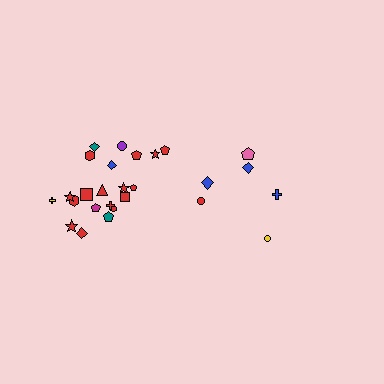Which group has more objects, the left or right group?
The left group.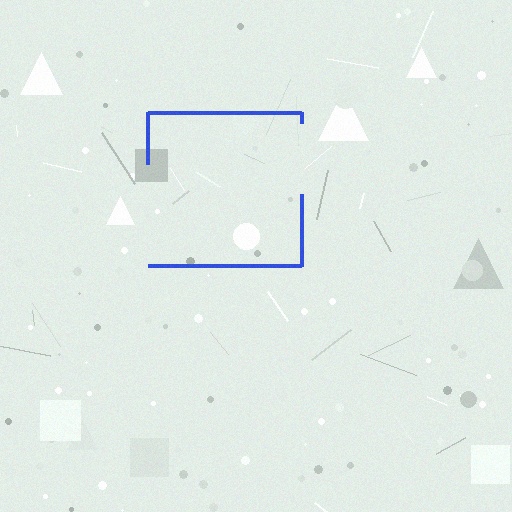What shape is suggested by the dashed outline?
The dashed outline suggests a square.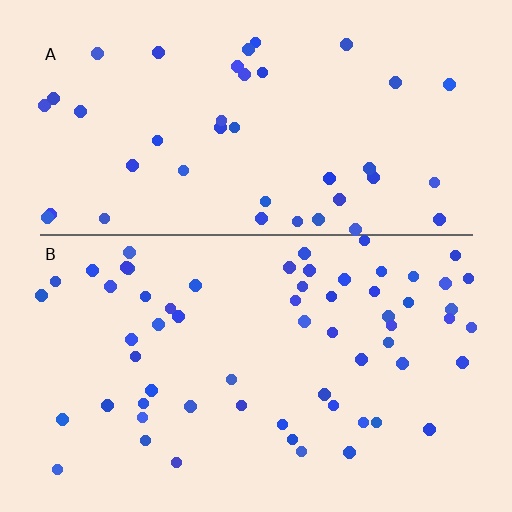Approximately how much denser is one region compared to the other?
Approximately 1.5× — region B over region A.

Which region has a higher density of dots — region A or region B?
B (the bottom).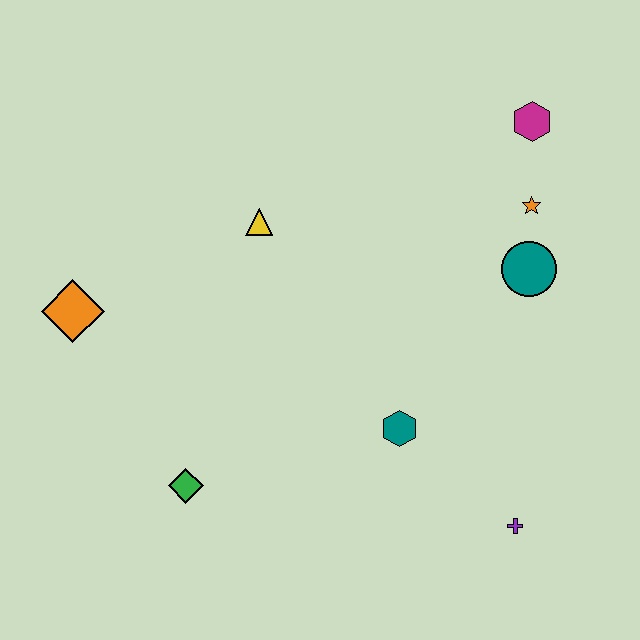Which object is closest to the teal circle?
The orange star is closest to the teal circle.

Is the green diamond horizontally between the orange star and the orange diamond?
Yes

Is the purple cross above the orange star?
No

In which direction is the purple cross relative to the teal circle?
The purple cross is below the teal circle.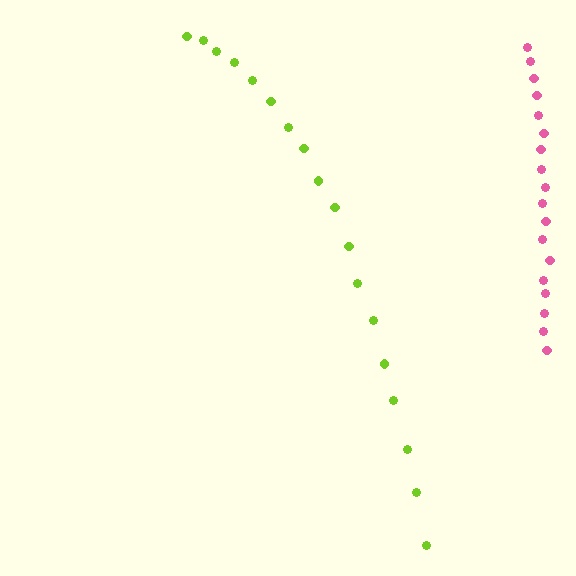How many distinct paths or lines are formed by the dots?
There are 2 distinct paths.